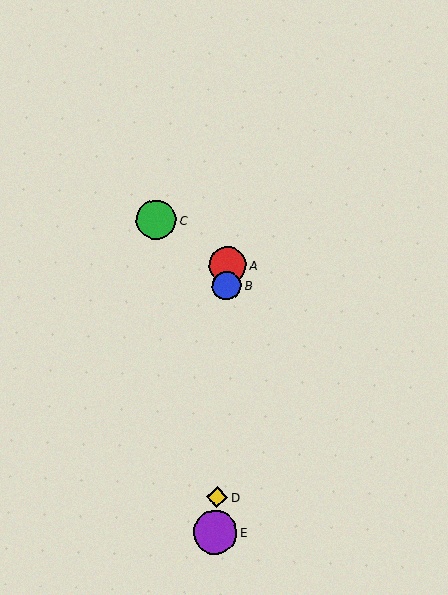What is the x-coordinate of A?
Object A is at x≈228.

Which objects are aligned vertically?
Objects A, B, D, E are aligned vertically.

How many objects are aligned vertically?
4 objects (A, B, D, E) are aligned vertically.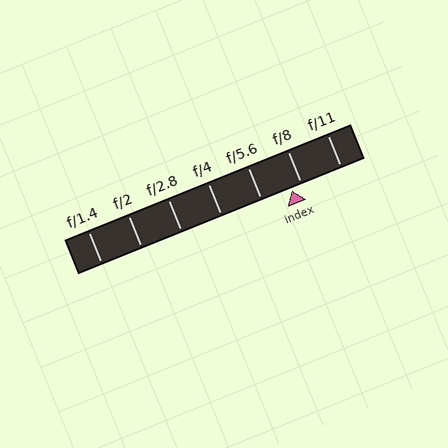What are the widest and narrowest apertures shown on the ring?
The widest aperture shown is f/1.4 and the narrowest is f/11.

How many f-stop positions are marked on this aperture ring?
There are 7 f-stop positions marked.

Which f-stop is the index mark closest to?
The index mark is closest to f/8.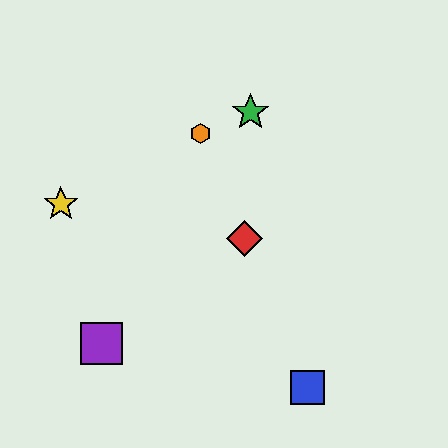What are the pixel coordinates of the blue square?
The blue square is at (307, 388).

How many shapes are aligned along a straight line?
3 shapes (the red diamond, the blue square, the orange hexagon) are aligned along a straight line.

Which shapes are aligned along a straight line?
The red diamond, the blue square, the orange hexagon are aligned along a straight line.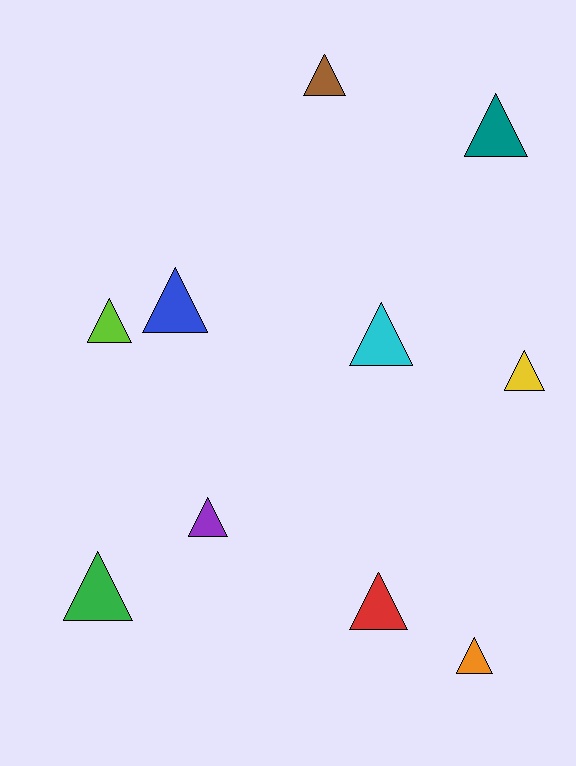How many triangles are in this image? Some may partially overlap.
There are 10 triangles.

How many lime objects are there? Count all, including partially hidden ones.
There is 1 lime object.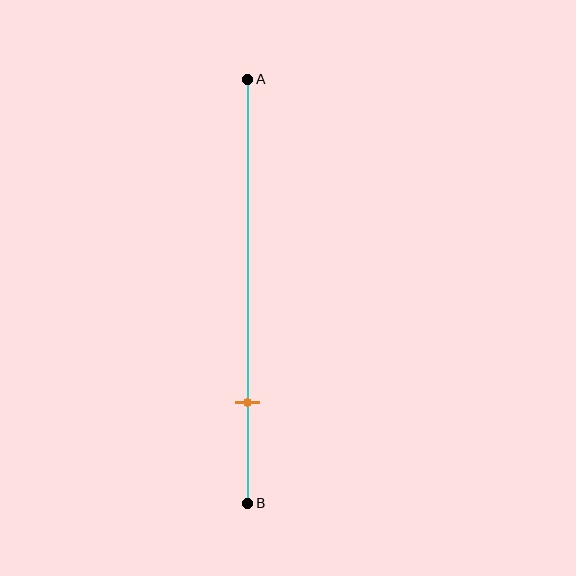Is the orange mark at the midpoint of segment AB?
No, the mark is at about 75% from A, not at the 50% midpoint.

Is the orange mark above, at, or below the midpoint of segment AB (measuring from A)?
The orange mark is below the midpoint of segment AB.